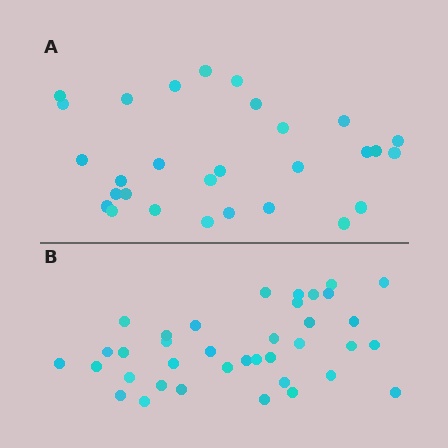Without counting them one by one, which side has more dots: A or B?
Region B (the bottom region) has more dots.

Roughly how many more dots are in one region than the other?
Region B has roughly 8 or so more dots than region A.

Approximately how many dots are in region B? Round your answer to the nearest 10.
About 40 dots. (The exact count is 37, which rounds to 40.)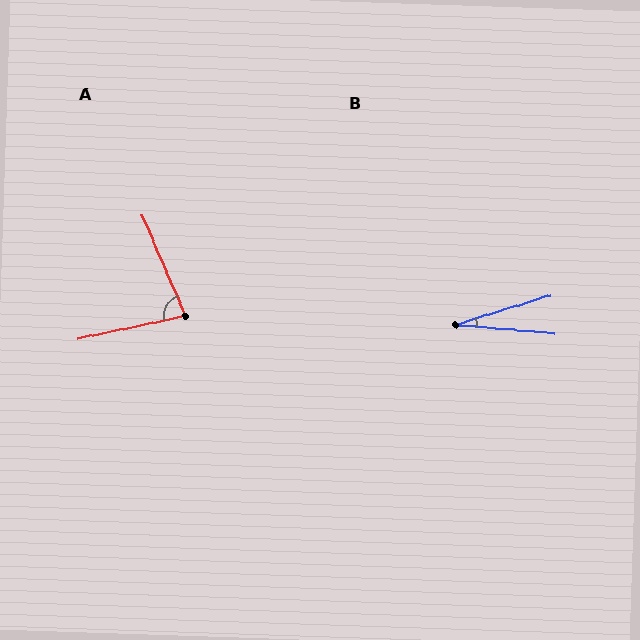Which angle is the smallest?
B, at approximately 22 degrees.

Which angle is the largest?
A, at approximately 78 degrees.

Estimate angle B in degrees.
Approximately 22 degrees.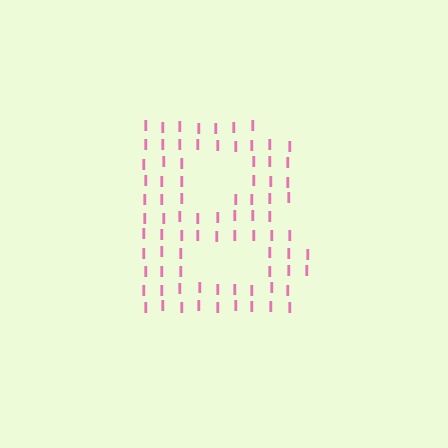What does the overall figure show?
The overall figure shows the letter B.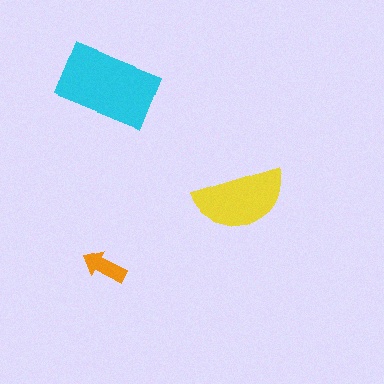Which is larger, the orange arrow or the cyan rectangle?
The cyan rectangle.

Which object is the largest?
The cyan rectangle.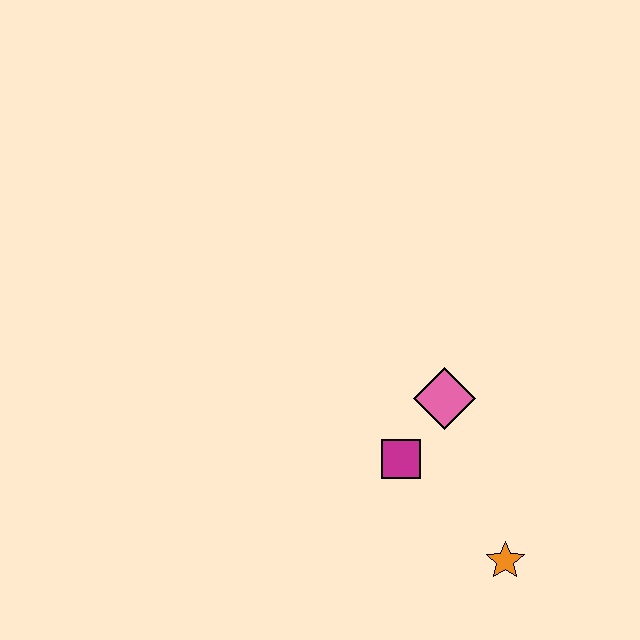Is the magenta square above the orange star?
Yes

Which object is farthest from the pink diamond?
The orange star is farthest from the pink diamond.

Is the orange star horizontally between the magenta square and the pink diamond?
No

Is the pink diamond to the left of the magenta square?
No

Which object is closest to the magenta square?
The pink diamond is closest to the magenta square.